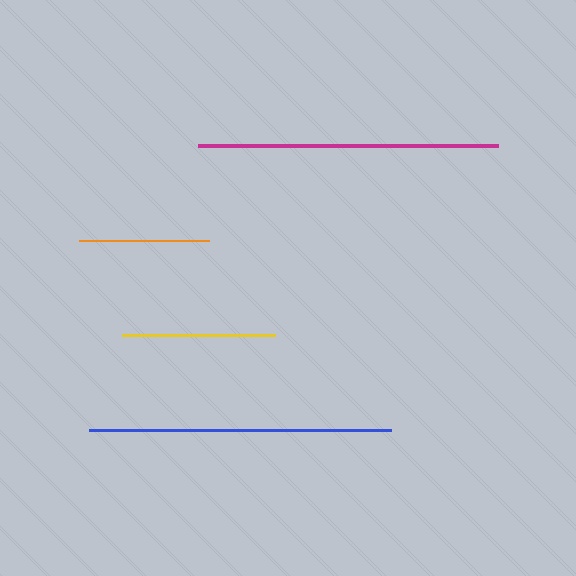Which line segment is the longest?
The blue line is the longest at approximately 302 pixels.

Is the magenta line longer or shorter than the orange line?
The magenta line is longer than the orange line.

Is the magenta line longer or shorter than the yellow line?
The magenta line is longer than the yellow line.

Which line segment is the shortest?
The orange line is the shortest at approximately 130 pixels.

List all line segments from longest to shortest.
From longest to shortest: blue, magenta, yellow, orange.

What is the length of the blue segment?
The blue segment is approximately 302 pixels long.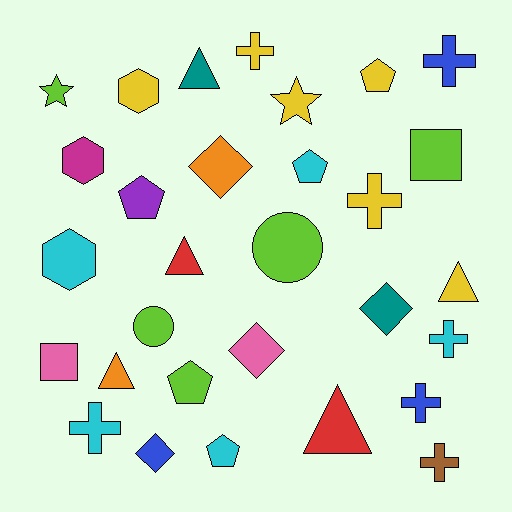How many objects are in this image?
There are 30 objects.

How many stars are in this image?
There are 2 stars.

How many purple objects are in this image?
There is 1 purple object.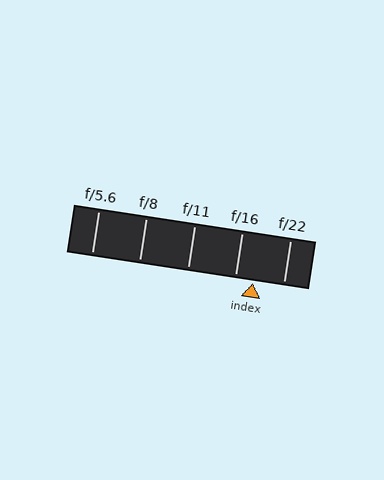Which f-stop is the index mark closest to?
The index mark is closest to f/16.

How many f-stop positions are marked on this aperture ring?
There are 5 f-stop positions marked.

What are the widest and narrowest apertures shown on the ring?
The widest aperture shown is f/5.6 and the narrowest is f/22.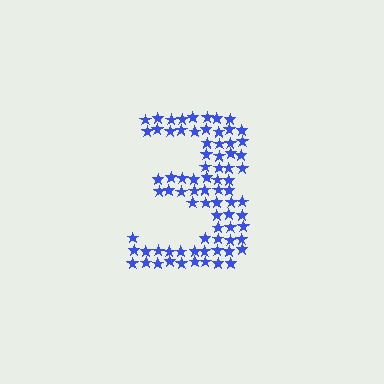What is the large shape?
The large shape is the digit 3.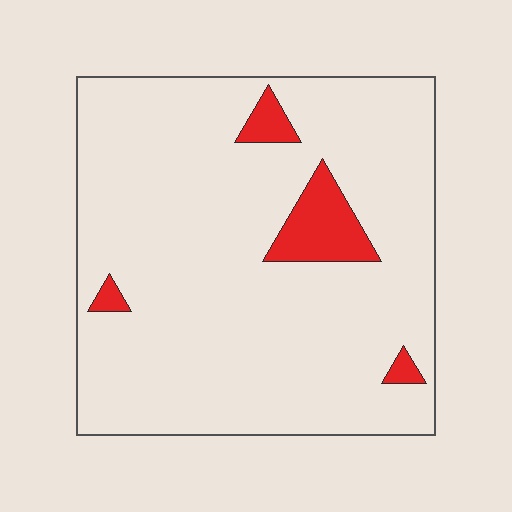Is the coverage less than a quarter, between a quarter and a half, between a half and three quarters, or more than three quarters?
Less than a quarter.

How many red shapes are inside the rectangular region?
4.